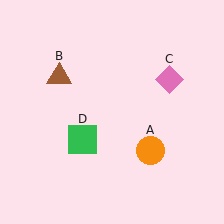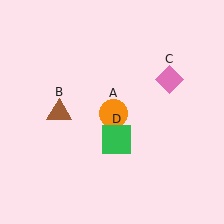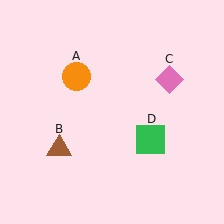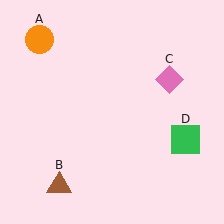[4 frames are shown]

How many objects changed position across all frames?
3 objects changed position: orange circle (object A), brown triangle (object B), green square (object D).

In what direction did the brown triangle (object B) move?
The brown triangle (object B) moved down.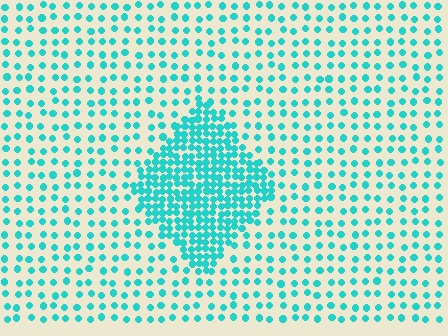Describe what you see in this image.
The image contains small cyan elements arranged at two different densities. A diamond-shaped region is visible where the elements are more densely packed than the surrounding area.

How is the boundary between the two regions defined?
The boundary is defined by a change in element density (approximately 2.8x ratio). All elements are the same color, size, and shape.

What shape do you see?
I see a diamond.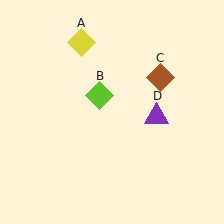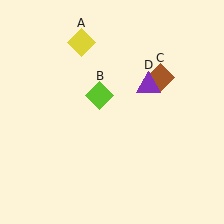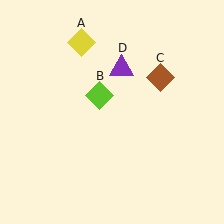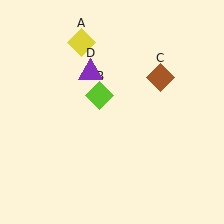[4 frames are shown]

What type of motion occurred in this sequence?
The purple triangle (object D) rotated counterclockwise around the center of the scene.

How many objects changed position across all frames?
1 object changed position: purple triangle (object D).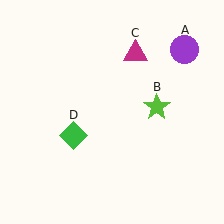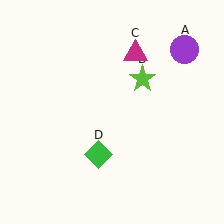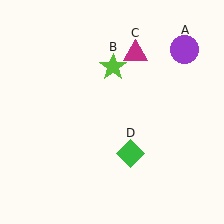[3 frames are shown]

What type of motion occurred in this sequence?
The lime star (object B), green diamond (object D) rotated counterclockwise around the center of the scene.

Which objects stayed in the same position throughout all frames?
Purple circle (object A) and magenta triangle (object C) remained stationary.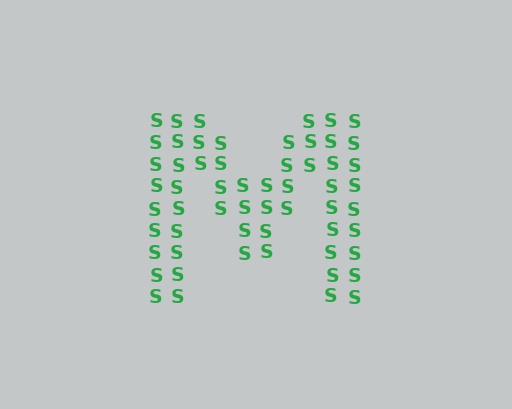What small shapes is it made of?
It is made of small letter S's.